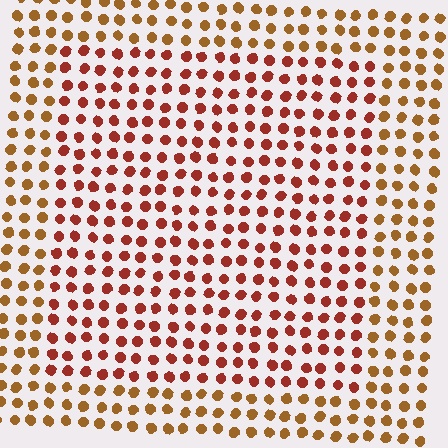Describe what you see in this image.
The image is filled with small brown elements in a uniform arrangement. A rectangle-shaped region is visible where the elements are tinted to a slightly different hue, forming a subtle color boundary.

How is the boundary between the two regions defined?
The boundary is defined purely by a slight shift in hue (about 29 degrees). Spacing, size, and orientation are identical on both sides.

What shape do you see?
I see a rectangle.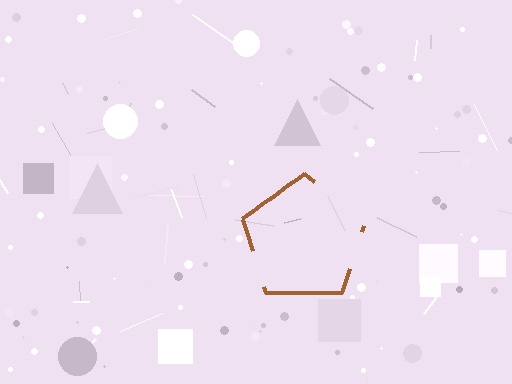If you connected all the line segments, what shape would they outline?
They would outline a pentagon.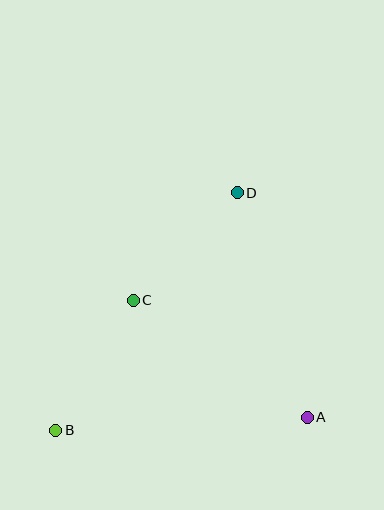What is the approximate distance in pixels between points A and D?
The distance between A and D is approximately 235 pixels.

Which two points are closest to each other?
Points C and D are closest to each other.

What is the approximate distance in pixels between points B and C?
The distance between B and C is approximately 151 pixels.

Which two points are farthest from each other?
Points B and D are farthest from each other.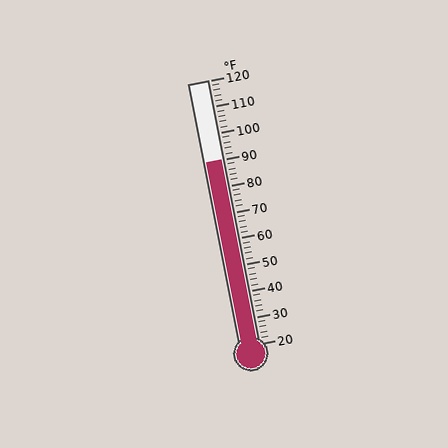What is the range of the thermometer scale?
The thermometer scale ranges from 20°F to 120°F.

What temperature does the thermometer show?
The thermometer shows approximately 90°F.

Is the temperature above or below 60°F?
The temperature is above 60°F.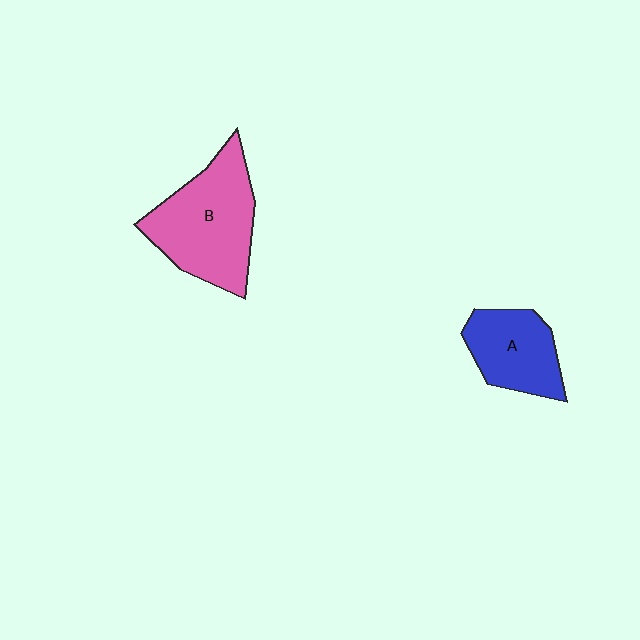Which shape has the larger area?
Shape B (pink).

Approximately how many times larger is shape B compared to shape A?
Approximately 1.6 times.